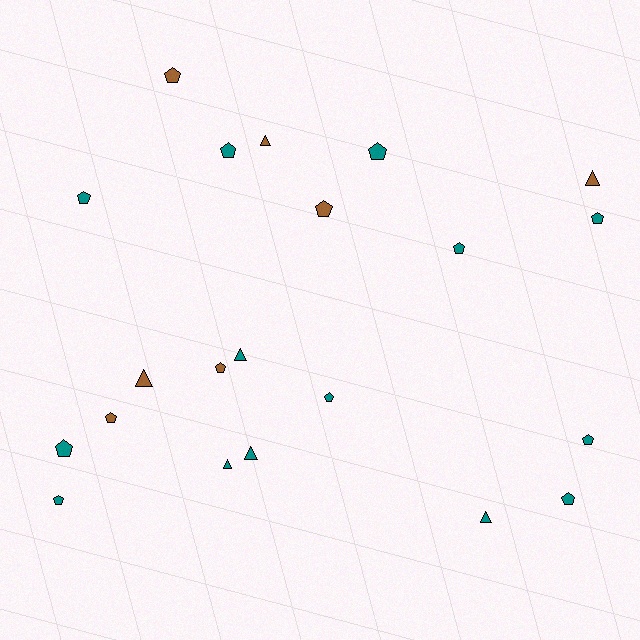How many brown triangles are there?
There are 3 brown triangles.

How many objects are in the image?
There are 21 objects.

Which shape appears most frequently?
Pentagon, with 14 objects.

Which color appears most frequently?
Teal, with 14 objects.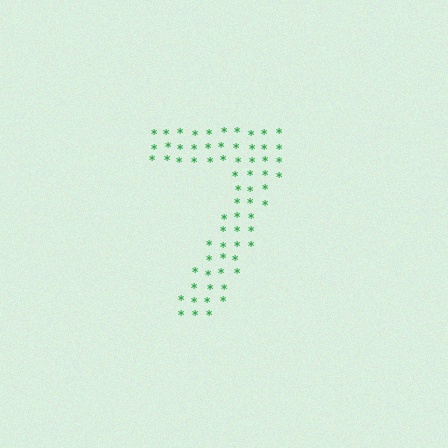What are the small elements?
The small elements are asterisks.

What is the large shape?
The large shape is the digit 7.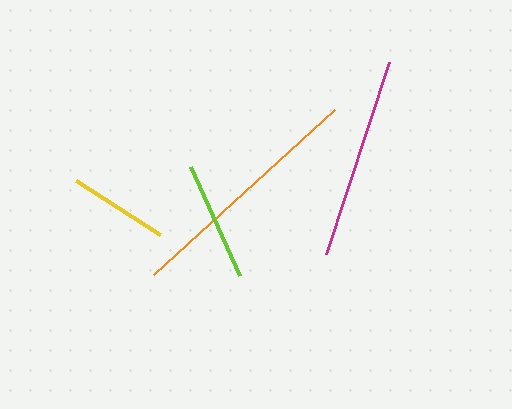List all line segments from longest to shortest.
From longest to shortest: orange, magenta, lime, yellow.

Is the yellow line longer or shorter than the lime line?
The lime line is longer than the yellow line.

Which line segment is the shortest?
The yellow line is the shortest at approximately 100 pixels.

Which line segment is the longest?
The orange line is the longest at approximately 245 pixels.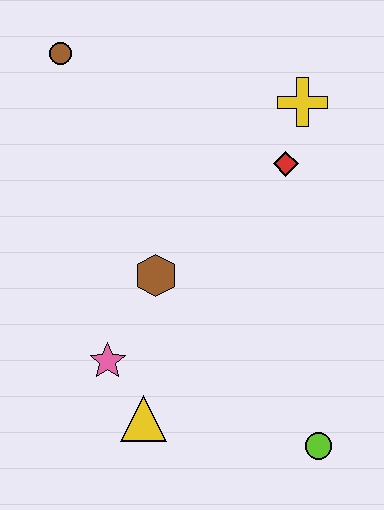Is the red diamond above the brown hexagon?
Yes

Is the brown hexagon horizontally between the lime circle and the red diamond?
No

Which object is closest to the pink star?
The yellow triangle is closest to the pink star.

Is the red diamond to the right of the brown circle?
Yes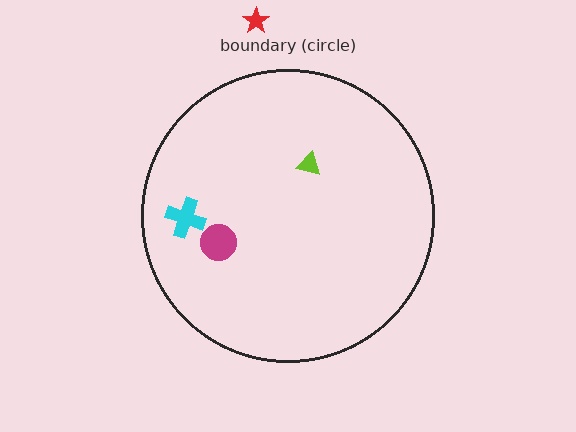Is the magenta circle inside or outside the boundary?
Inside.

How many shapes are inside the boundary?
3 inside, 1 outside.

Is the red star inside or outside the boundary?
Outside.